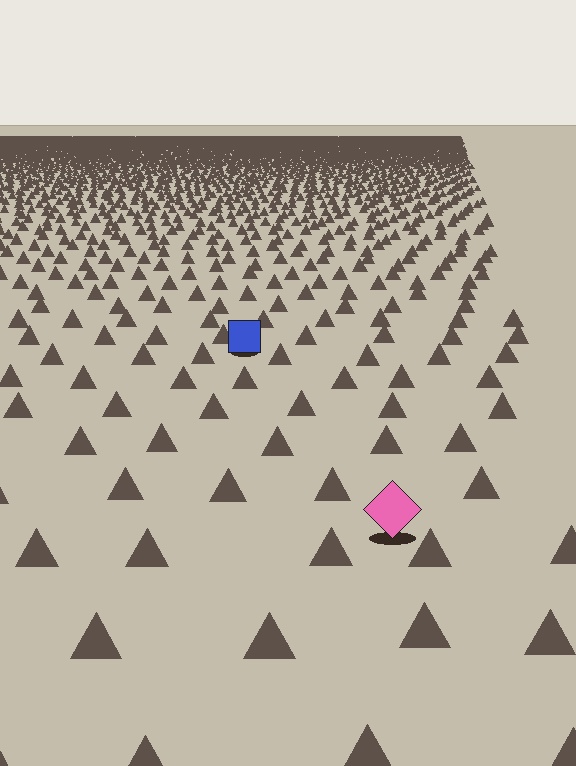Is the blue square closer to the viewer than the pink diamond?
No. The pink diamond is closer — you can tell from the texture gradient: the ground texture is coarser near it.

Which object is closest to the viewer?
The pink diamond is closest. The texture marks near it are larger and more spread out.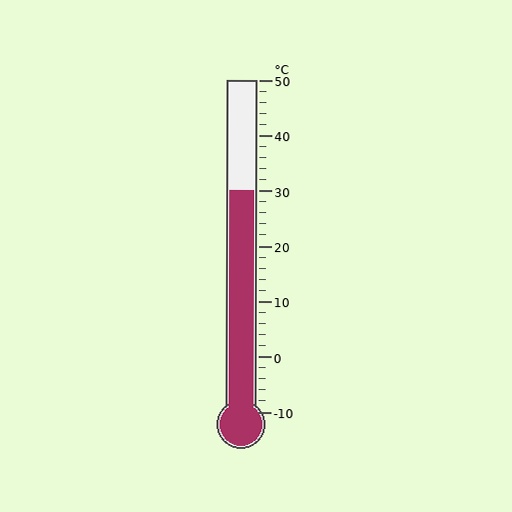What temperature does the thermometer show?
The thermometer shows approximately 30°C.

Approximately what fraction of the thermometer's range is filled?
The thermometer is filled to approximately 65% of its range.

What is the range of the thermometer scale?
The thermometer scale ranges from -10°C to 50°C.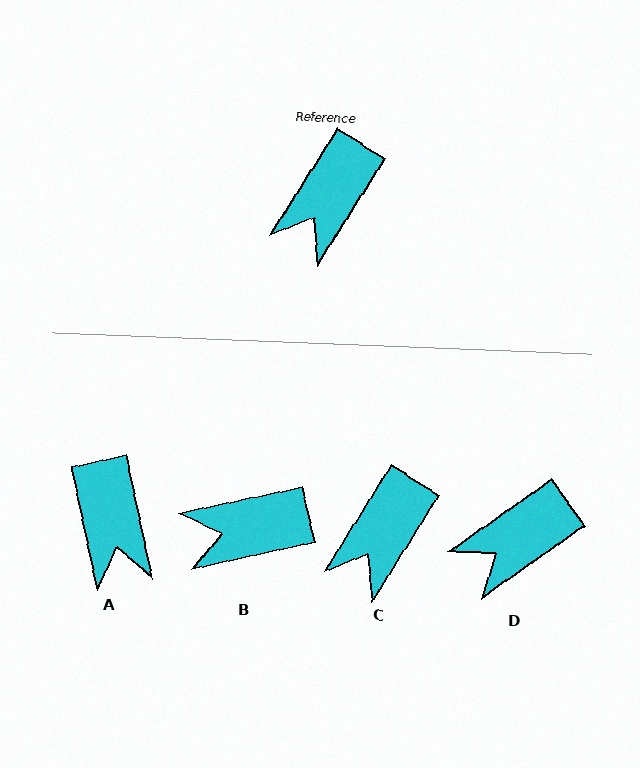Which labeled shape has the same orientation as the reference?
C.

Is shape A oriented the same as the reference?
No, it is off by about 44 degrees.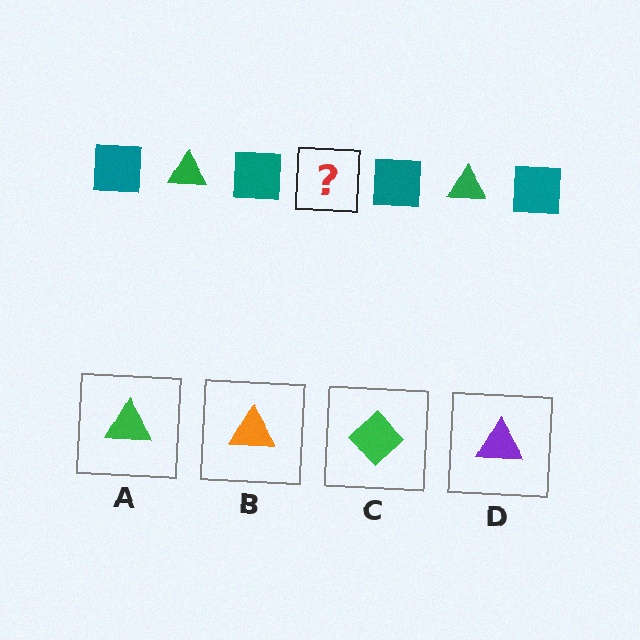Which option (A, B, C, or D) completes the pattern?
A.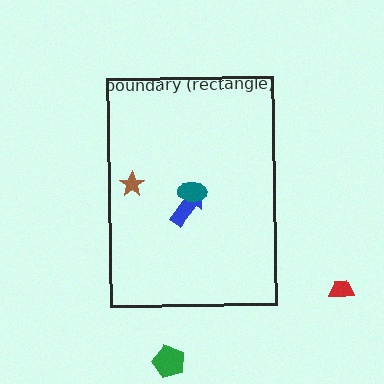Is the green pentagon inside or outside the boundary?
Outside.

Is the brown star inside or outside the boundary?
Inside.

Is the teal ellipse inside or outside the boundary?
Inside.